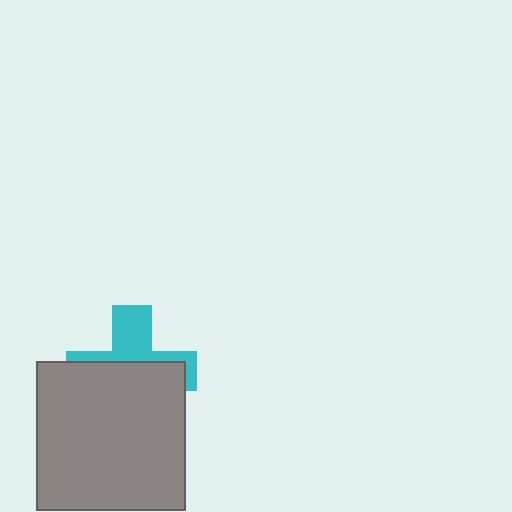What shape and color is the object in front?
The object in front is a gray square.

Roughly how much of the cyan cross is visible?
A small part of it is visible (roughly 40%).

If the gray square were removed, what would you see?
You would see the complete cyan cross.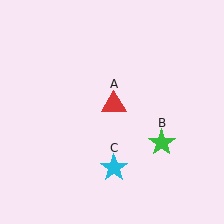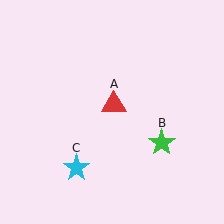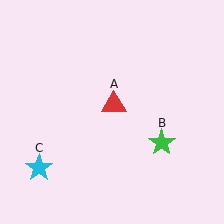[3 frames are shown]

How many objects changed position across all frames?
1 object changed position: cyan star (object C).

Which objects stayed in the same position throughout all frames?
Red triangle (object A) and green star (object B) remained stationary.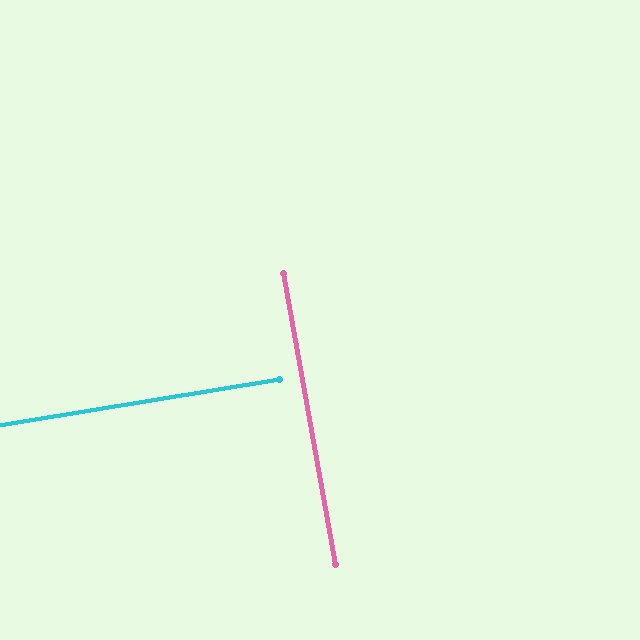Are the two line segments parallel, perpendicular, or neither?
Perpendicular — they meet at approximately 89°.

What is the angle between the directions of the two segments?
Approximately 89 degrees.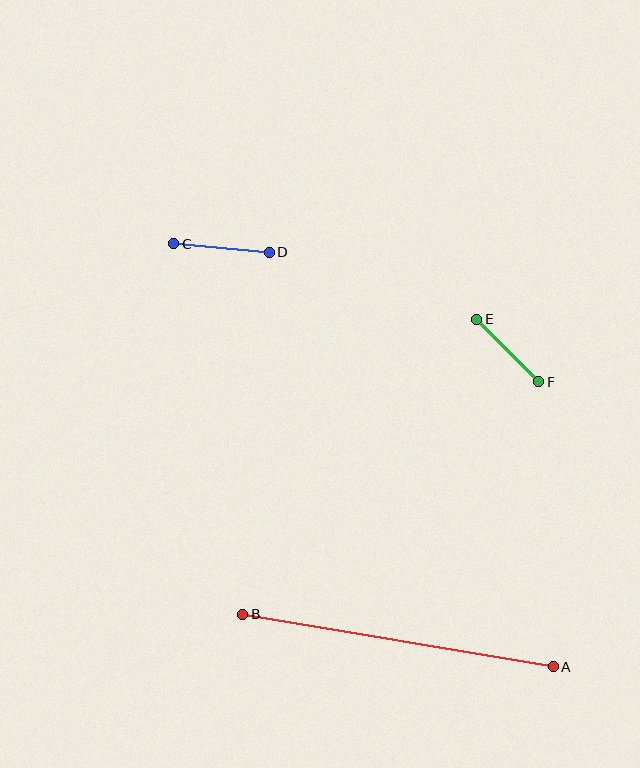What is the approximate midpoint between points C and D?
The midpoint is at approximately (221, 248) pixels.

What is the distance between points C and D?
The distance is approximately 96 pixels.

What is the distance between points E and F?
The distance is approximately 88 pixels.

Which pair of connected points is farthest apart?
Points A and B are farthest apart.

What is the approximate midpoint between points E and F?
The midpoint is at approximately (508, 350) pixels.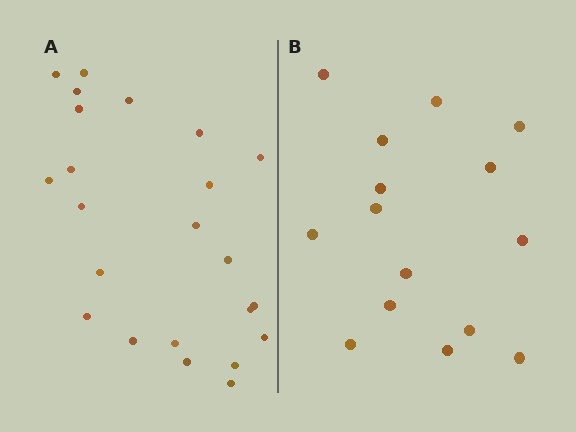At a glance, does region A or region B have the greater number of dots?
Region A (the left region) has more dots.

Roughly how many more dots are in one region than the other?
Region A has roughly 8 or so more dots than region B.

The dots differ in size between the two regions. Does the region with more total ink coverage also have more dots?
No. Region B has more total ink coverage because its dots are larger, but region A actually contains more individual dots. Total area can be misleading — the number of items is what matters here.